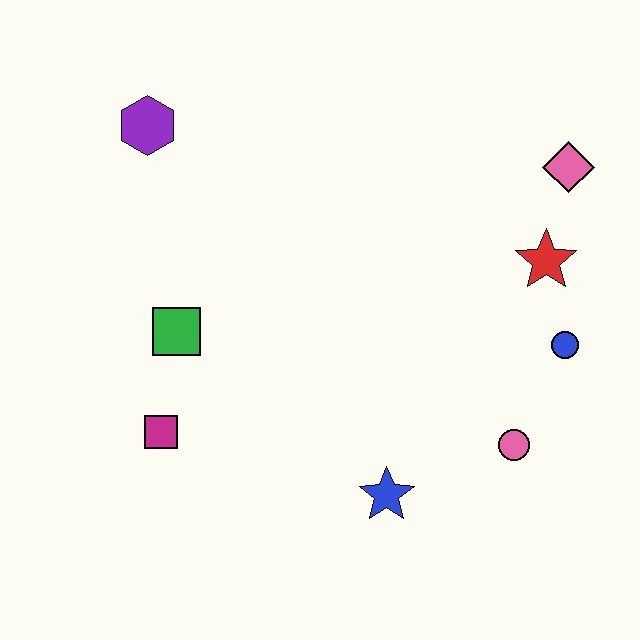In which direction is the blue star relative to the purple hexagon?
The blue star is below the purple hexagon.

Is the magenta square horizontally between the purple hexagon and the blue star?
Yes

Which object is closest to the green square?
The magenta square is closest to the green square.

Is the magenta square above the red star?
No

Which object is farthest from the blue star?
The purple hexagon is farthest from the blue star.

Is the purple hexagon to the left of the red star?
Yes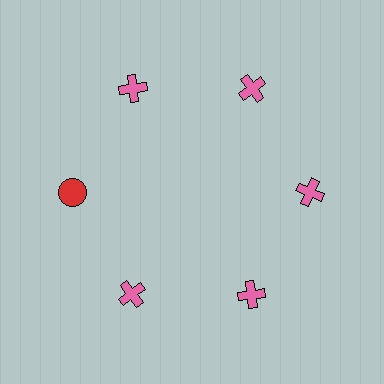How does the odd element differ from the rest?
It differs in both color (red instead of pink) and shape (circle instead of cross).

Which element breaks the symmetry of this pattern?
The red circle at roughly the 9 o'clock position breaks the symmetry. All other shapes are pink crosses.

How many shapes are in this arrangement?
There are 6 shapes arranged in a ring pattern.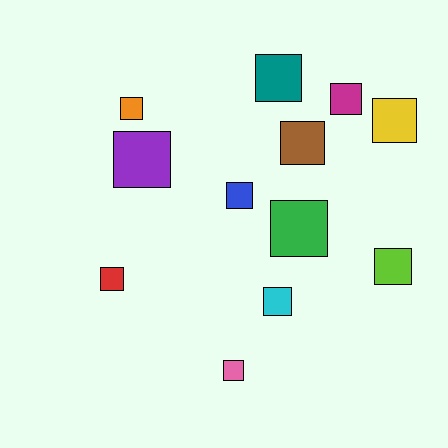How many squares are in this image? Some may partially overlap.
There are 12 squares.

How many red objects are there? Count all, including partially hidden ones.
There is 1 red object.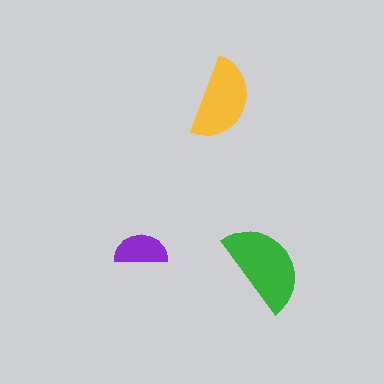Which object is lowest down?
The green semicircle is bottommost.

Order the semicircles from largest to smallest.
the green one, the yellow one, the purple one.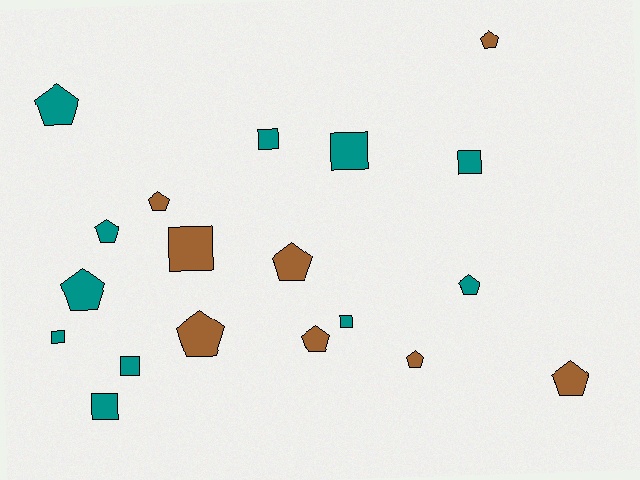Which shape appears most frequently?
Pentagon, with 11 objects.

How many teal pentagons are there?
There are 4 teal pentagons.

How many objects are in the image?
There are 19 objects.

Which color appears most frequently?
Teal, with 11 objects.